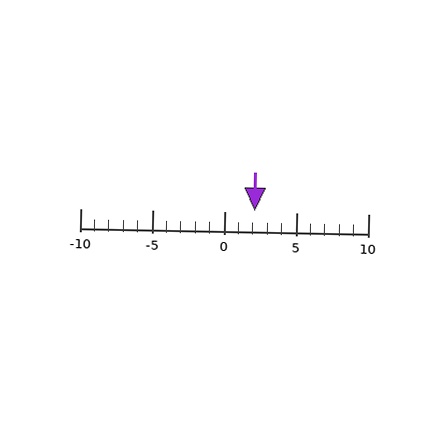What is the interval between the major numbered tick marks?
The major tick marks are spaced 5 units apart.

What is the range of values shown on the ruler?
The ruler shows values from -10 to 10.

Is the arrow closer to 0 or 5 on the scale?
The arrow is closer to 0.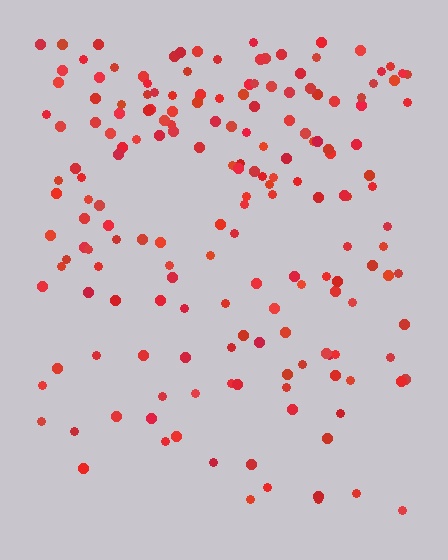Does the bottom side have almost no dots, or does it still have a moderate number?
Still a moderate number, just noticeably fewer than the top.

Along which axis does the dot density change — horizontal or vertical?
Vertical.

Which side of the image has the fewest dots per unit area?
The bottom.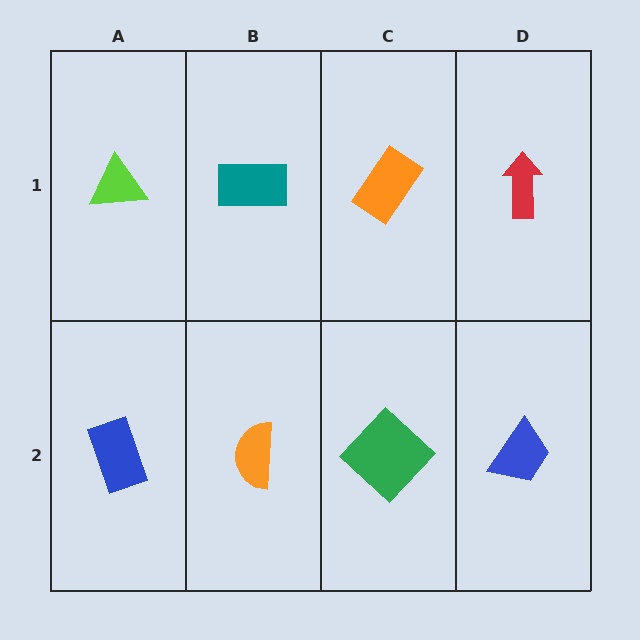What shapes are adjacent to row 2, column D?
A red arrow (row 1, column D), a green diamond (row 2, column C).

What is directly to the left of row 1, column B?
A lime triangle.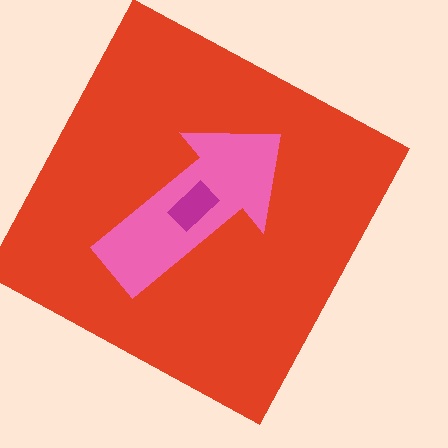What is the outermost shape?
The red square.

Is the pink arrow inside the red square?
Yes.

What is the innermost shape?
The magenta rectangle.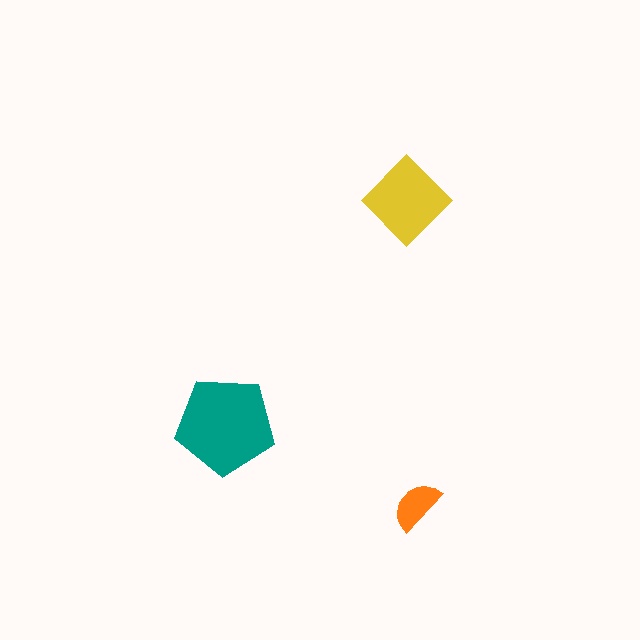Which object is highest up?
The yellow diamond is topmost.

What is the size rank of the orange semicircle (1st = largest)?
3rd.